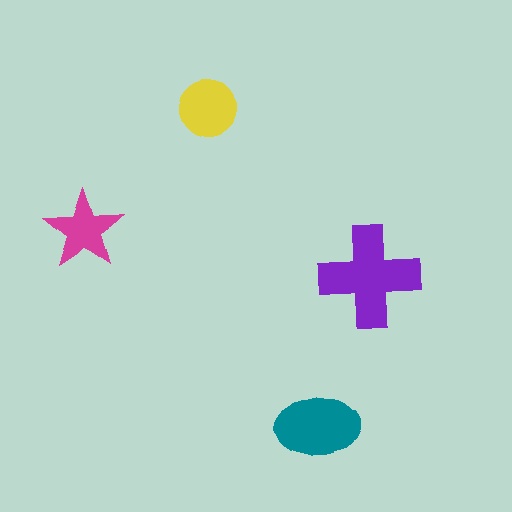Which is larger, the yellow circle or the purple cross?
The purple cross.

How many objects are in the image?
There are 4 objects in the image.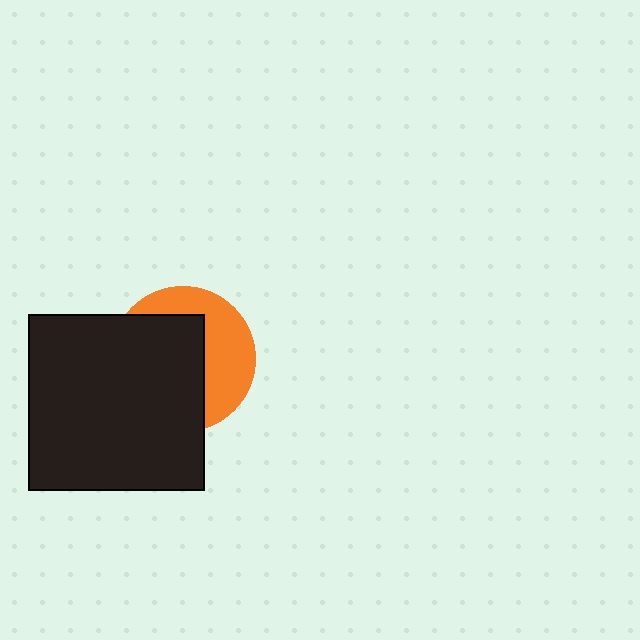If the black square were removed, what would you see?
You would see the complete orange circle.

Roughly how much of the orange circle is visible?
A small part of it is visible (roughly 41%).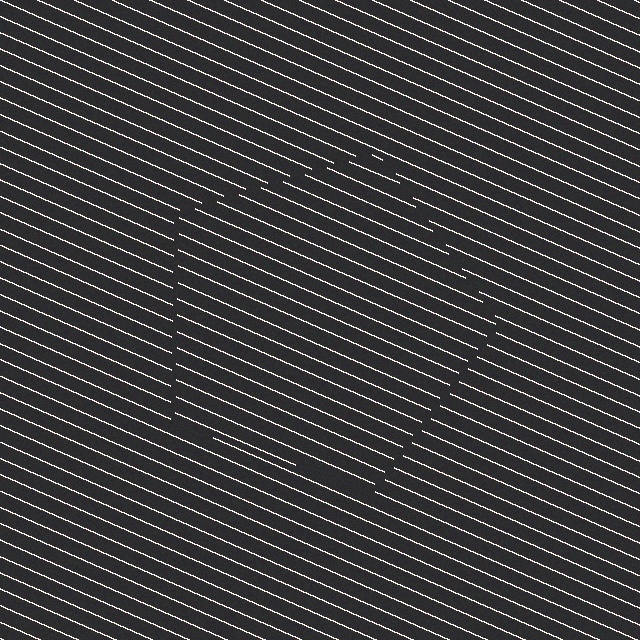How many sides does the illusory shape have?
5 sides — the line-ends trace a pentagon.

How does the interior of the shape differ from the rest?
The interior of the shape contains the same grating, shifted by half a period — the contour is defined by the phase discontinuity where line-ends from the inner and outer gratings abut.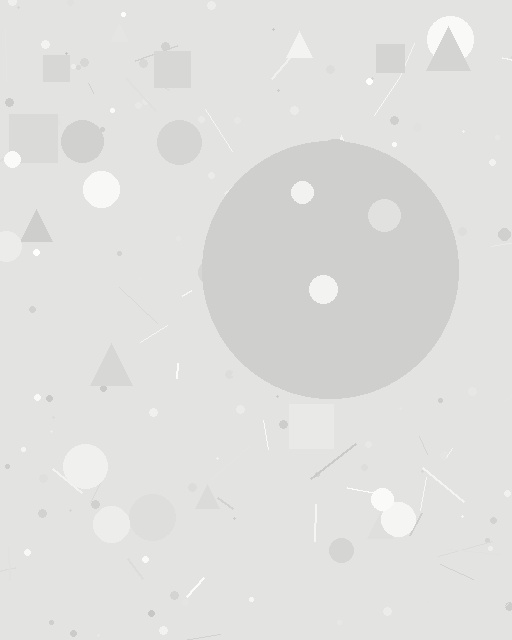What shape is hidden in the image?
A circle is hidden in the image.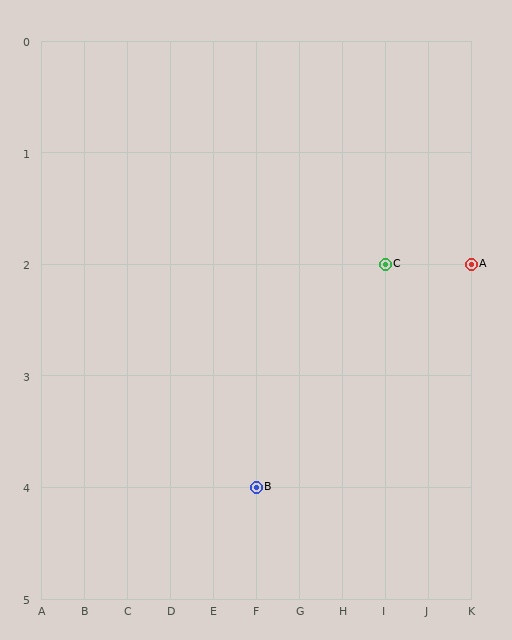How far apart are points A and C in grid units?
Points A and C are 2 columns apart.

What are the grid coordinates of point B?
Point B is at grid coordinates (F, 4).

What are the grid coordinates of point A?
Point A is at grid coordinates (K, 2).